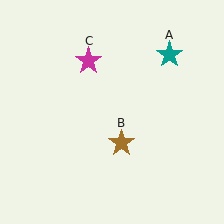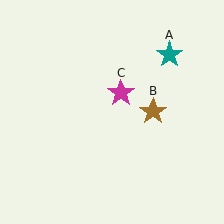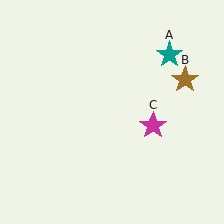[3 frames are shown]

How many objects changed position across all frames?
2 objects changed position: brown star (object B), magenta star (object C).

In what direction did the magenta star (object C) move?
The magenta star (object C) moved down and to the right.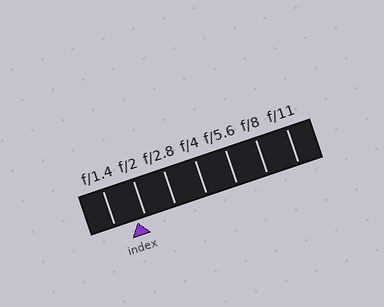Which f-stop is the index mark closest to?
The index mark is closest to f/2.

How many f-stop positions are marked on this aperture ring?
There are 7 f-stop positions marked.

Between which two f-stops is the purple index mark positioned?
The index mark is between f/1.4 and f/2.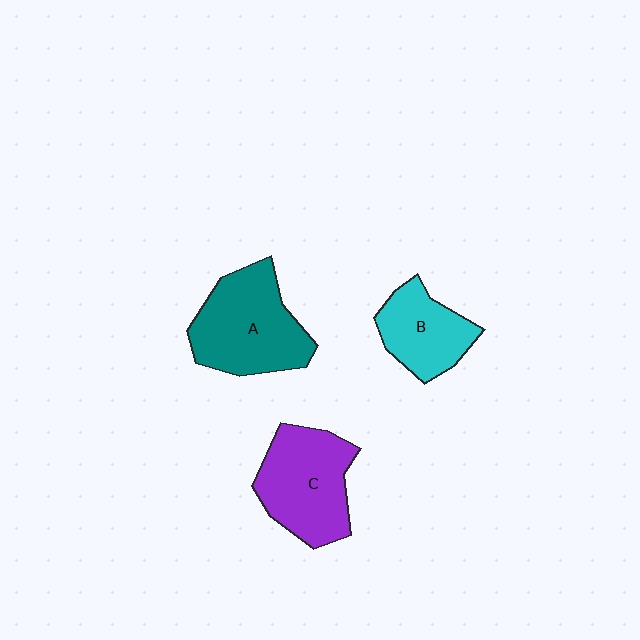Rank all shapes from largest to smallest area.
From largest to smallest: A (teal), C (purple), B (cyan).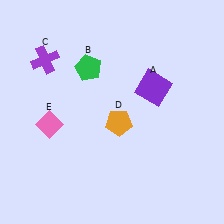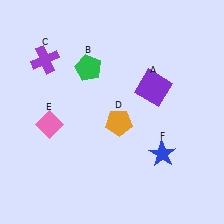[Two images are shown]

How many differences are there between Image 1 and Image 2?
There is 1 difference between the two images.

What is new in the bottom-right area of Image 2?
A blue star (F) was added in the bottom-right area of Image 2.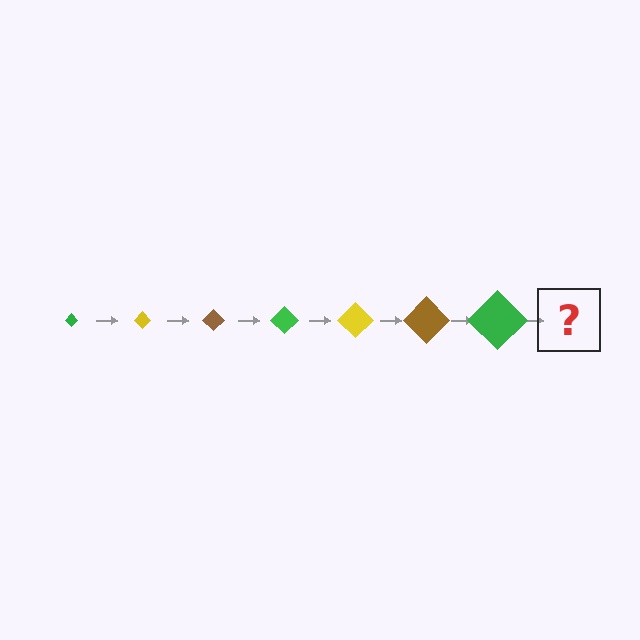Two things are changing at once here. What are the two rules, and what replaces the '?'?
The two rules are that the diamond grows larger each step and the color cycles through green, yellow, and brown. The '?' should be a yellow diamond, larger than the previous one.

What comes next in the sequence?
The next element should be a yellow diamond, larger than the previous one.